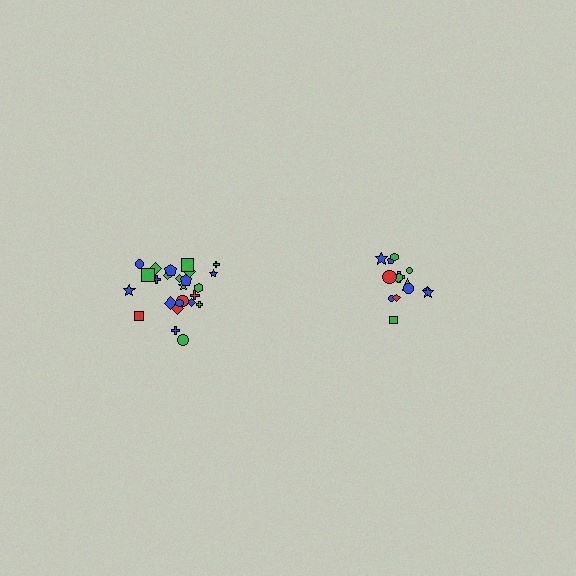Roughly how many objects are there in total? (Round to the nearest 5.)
Roughly 40 objects in total.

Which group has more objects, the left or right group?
The left group.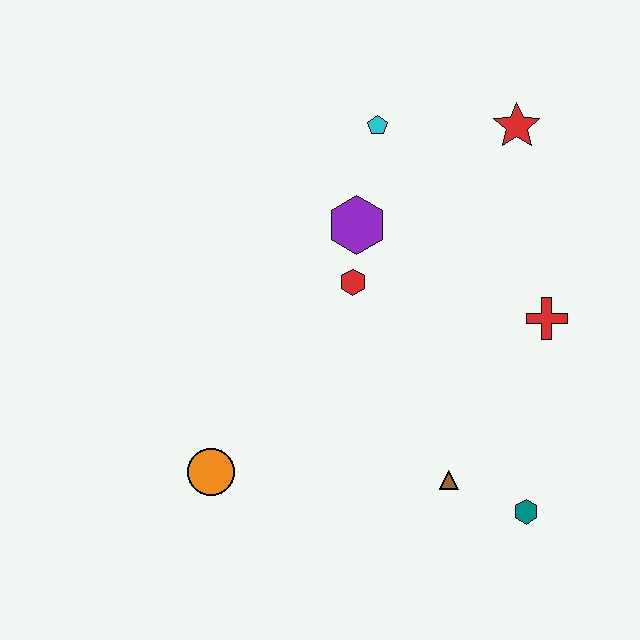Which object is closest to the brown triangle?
The teal hexagon is closest to the brown triangle.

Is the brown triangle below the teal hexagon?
No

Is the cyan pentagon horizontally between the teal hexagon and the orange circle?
Yes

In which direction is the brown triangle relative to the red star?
The brown triangle is below the red star.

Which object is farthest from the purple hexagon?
The teal hexagon is farthest from the purple hexagon.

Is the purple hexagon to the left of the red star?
Yes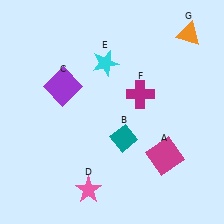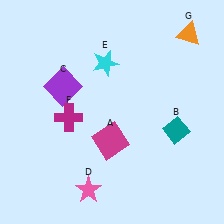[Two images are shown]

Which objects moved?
The objects that moved are: the magenta square (A), the teal diamond (B), the magenta cross (F).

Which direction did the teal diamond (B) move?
The teal diamond (B) moved right.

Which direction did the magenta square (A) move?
The magenta square (A) moved left.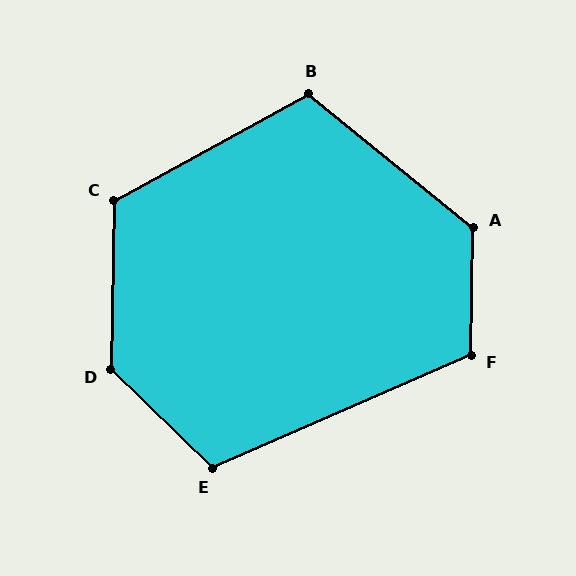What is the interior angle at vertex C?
Approximately 120 degrees (obtuse).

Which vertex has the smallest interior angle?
B, at approximately 112 degrees.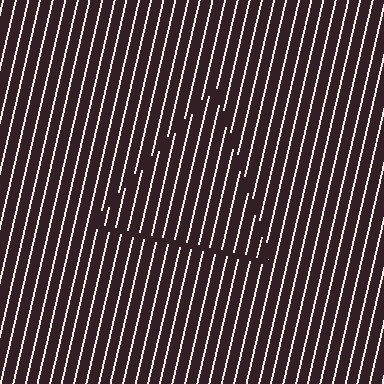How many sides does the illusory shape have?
3 sides — the line-ends trace a triangle.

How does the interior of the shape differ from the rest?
The interior of the shape contains the same grating, shifted by half a period — the contour is defined by the phase discontinuity where line-ends from the inner and outer gratings abut.